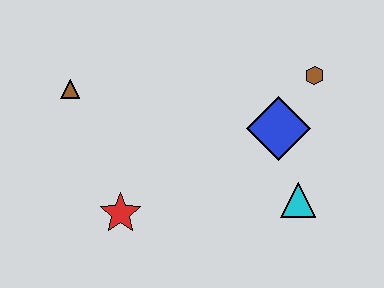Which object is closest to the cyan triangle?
The blue diamond is closest to the cyan triangle.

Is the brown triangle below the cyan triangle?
No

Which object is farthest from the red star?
The brown hexagon is farthest from the red star.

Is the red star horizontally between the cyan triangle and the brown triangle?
Yes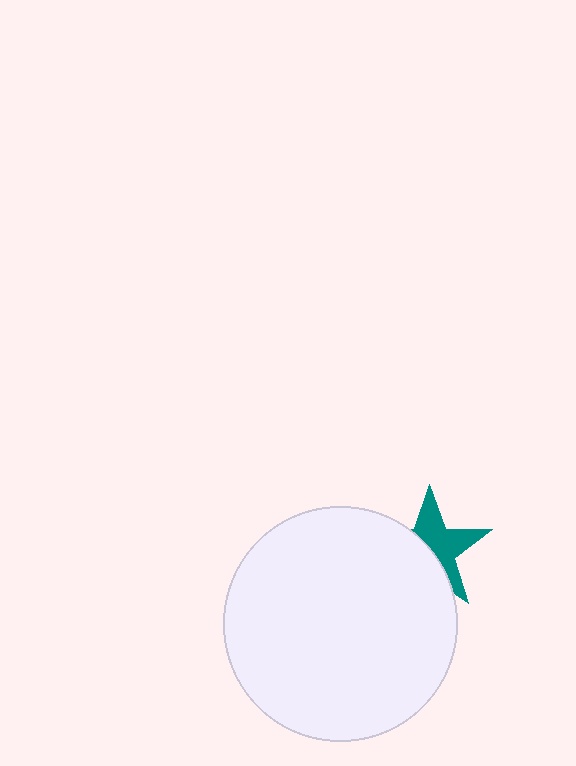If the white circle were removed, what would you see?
You would see the complete teal star.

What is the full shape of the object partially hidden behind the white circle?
The partially hidden object is a teal star.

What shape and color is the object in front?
The object in front is a white circle.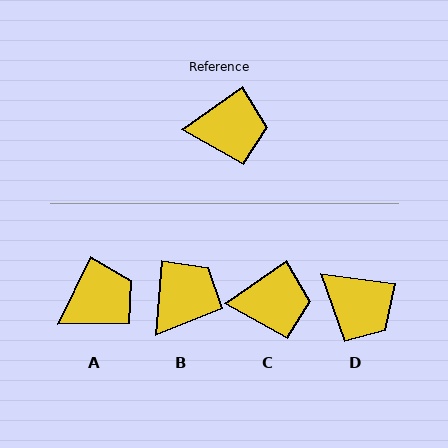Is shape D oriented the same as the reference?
No, it is off by about 42 degrees.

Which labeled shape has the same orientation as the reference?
C.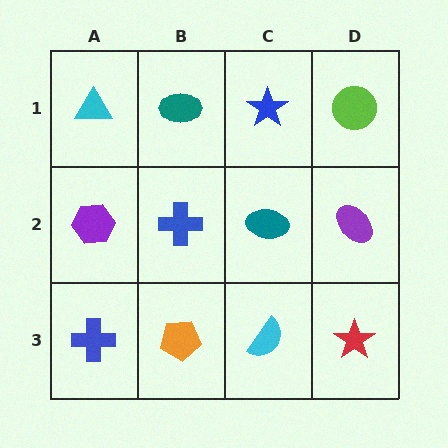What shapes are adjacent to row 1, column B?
A blue cross (row 2, column B), a cyan triangle (row 1, column A), a blue star (row 1, column C).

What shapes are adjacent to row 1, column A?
A purple hexagon (row 2, column A), a teal ellipse (row 1, column B).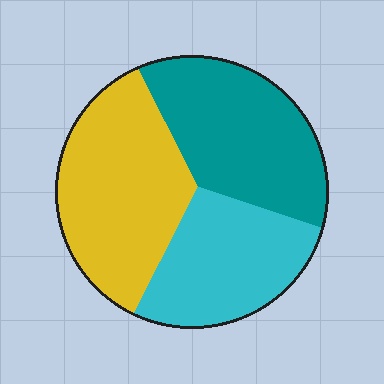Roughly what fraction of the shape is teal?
Teal takes up about one third (1/3) of the shape.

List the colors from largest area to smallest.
From largest to smallest: yellow, teal, cyan.